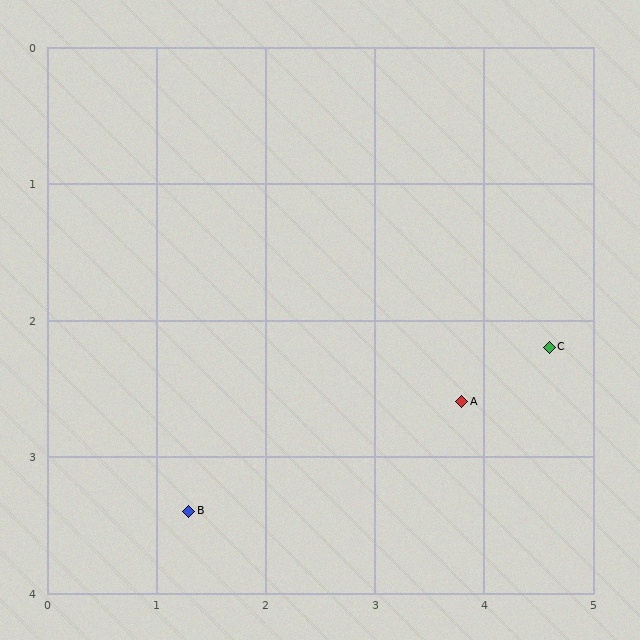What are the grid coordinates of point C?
Point C is at approximately (4.6, 2.2).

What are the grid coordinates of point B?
Point B is at approximately (1.3, 3.4).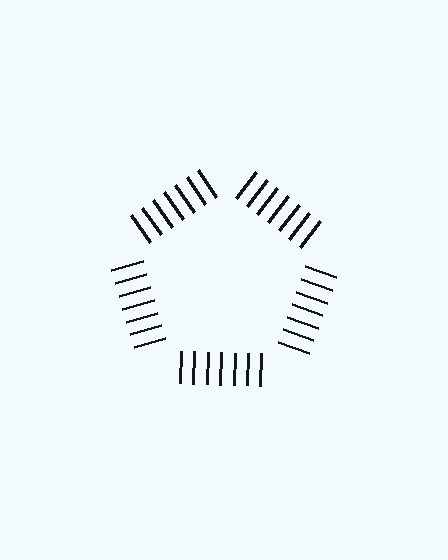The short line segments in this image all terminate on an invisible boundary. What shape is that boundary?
An illusory pentagon — the line segments terminate on its edges but no continuous stroke is drawn.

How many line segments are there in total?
35 — 7 along each of the 5 edges.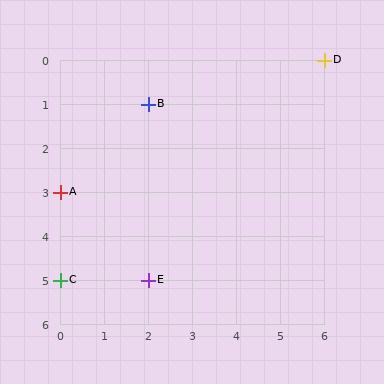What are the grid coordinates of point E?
Point E is at grid coordinates (2, 5).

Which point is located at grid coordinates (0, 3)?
Point A is at (0, 3).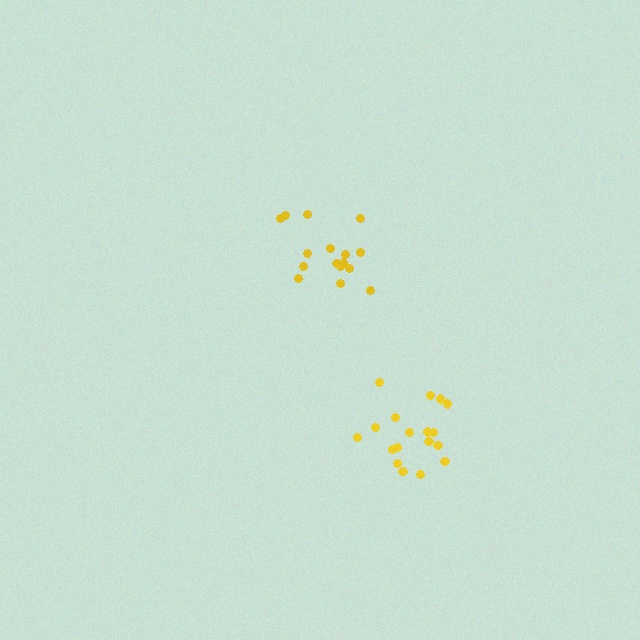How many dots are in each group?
Group 1: 16 dots, Group 2: 18 dots (34 total).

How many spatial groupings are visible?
There are 2 spatial groupings.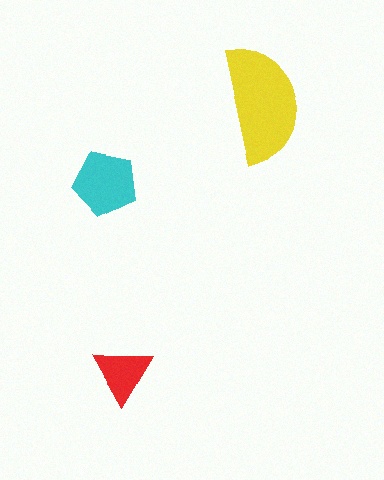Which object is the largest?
The yellow semicircle.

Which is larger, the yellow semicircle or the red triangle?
The yellow semicircle.